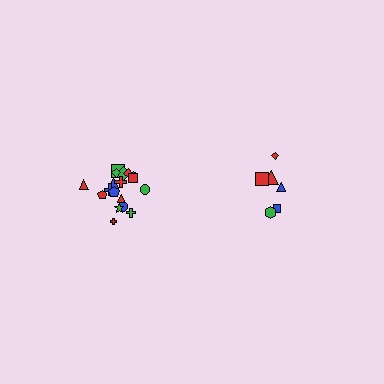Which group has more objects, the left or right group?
The left group.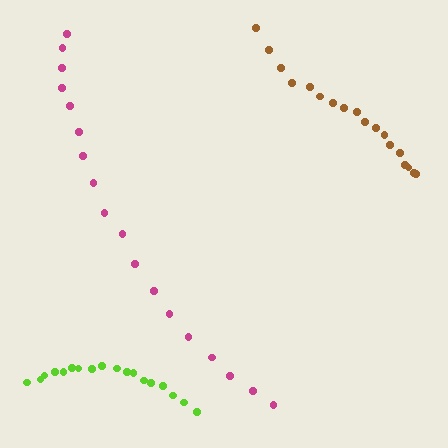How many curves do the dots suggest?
There are 3 distinct paths.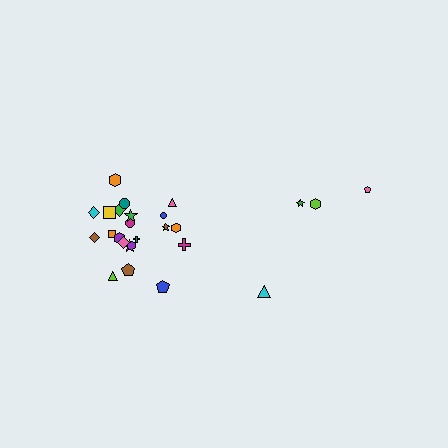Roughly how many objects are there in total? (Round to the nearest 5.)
Roughly 25 objects in total.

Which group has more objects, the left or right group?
The left group.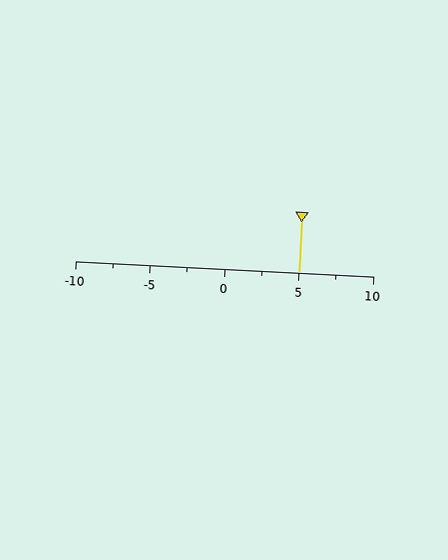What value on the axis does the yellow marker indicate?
The marker indicates approximately 5.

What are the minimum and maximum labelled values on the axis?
The axis runs from -10 to 10.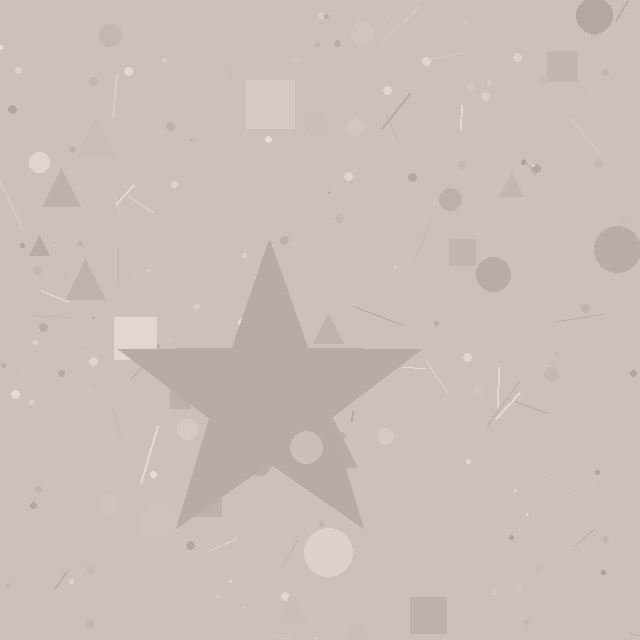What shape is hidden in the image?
A star is hidden in the image.